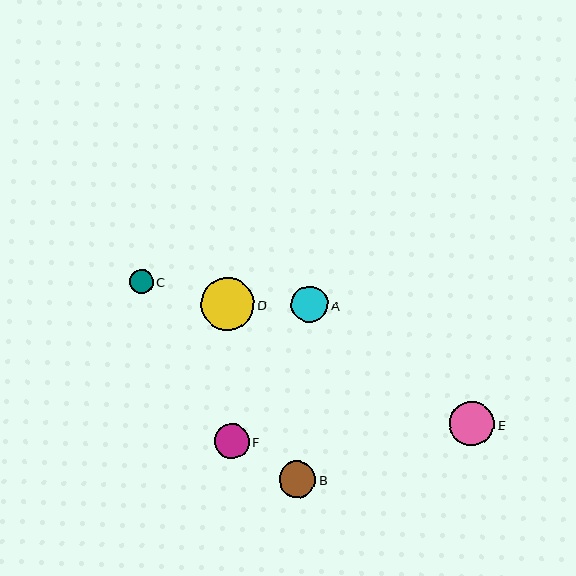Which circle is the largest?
Circle D is the largest with a size of approximately 53 pixels.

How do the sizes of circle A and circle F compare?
Circle A and circle F are approximately the same size.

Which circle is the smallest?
Circle C is the smallest with a size of approximately 24 pixels.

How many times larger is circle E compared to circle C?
Circle E is approximately 1.9 times the size of circle C.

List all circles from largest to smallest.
From largest to smallest: D, E, B, A, F, C.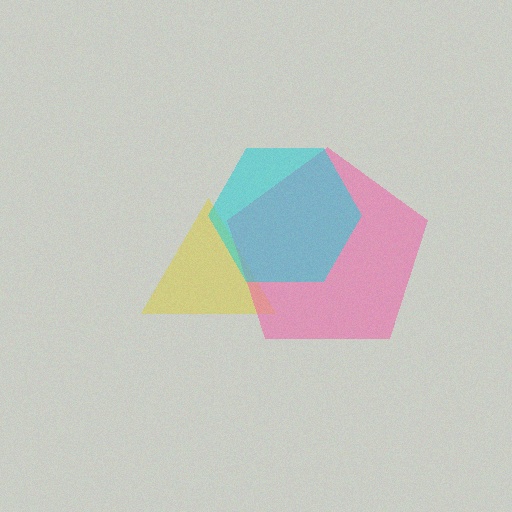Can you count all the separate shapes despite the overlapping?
Yes, there are 3 separate shapes.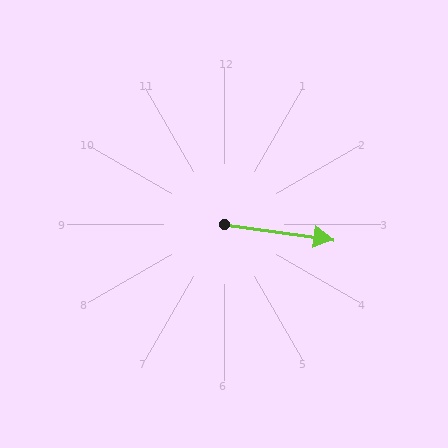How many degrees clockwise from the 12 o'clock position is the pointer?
Approximately 98 degrees.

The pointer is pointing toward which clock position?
Roughly 3 o'clock.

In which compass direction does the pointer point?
East.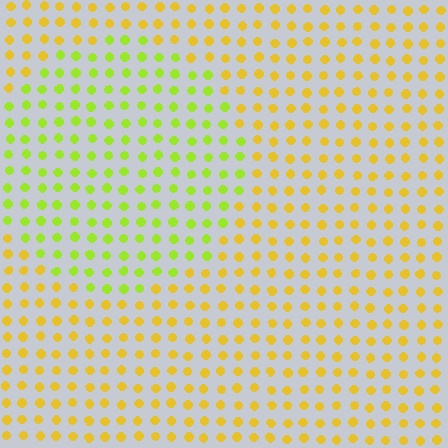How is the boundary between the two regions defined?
The boundary is defined purely by a slight shift in hue (about 37 degrees). Spacing, size, and orientation are identical on both sides.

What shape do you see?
I see a circle.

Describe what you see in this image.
The image is filled with small yellow elements in a uniform arrangement. A circle-shaped region is visible where the elements are tinted to a slightly different hue, forming a subtle color boundary.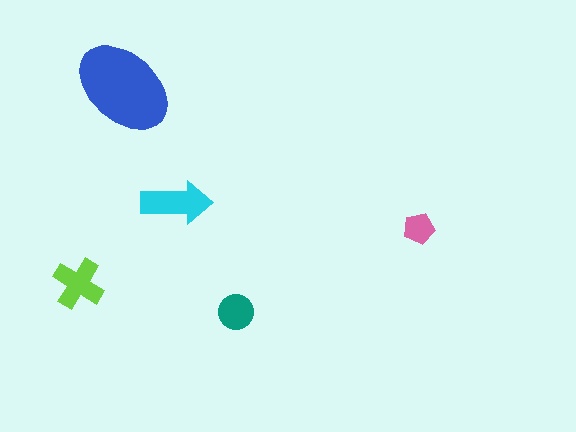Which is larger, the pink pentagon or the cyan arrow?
The cyan arrow.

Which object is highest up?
The blue ellipse is topmost.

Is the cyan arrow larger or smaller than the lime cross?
Larger.